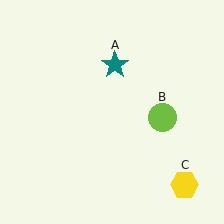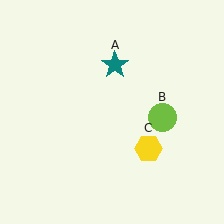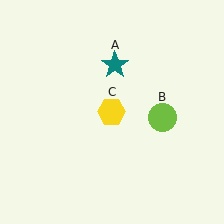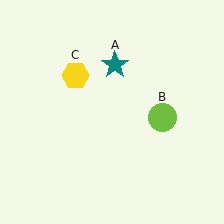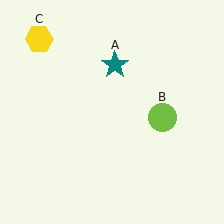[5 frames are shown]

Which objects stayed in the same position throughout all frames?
Teal star (object A) and lime circle (object B) remained stationary.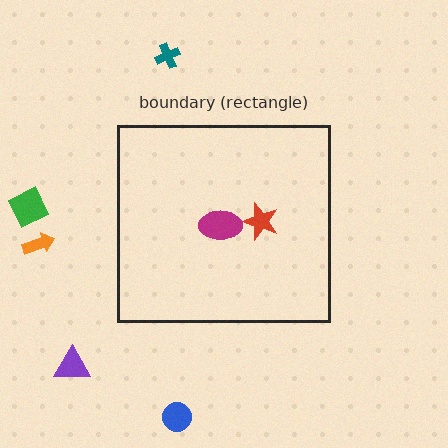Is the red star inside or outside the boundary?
Inside.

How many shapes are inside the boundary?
2 inside, 5 outside.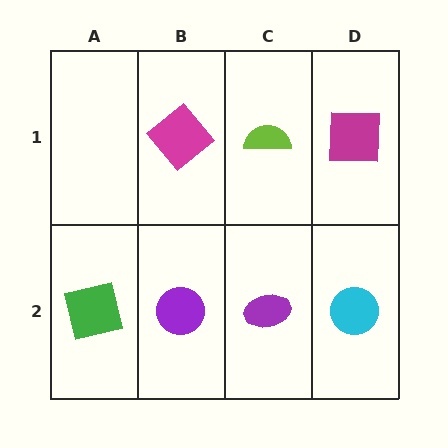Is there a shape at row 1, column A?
No, that cell is empty.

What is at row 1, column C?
A lime semicircle.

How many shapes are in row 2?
4 shapes.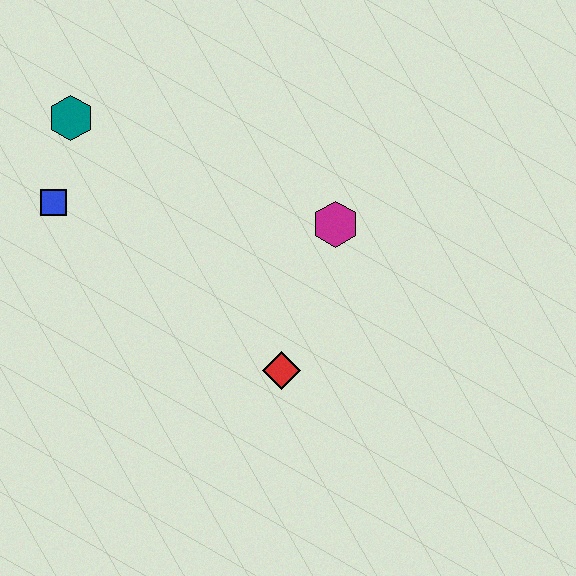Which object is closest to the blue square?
The teal hexagon is closest to the blue square.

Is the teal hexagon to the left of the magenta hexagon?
Yes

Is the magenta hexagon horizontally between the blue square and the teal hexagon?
No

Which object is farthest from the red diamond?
The teal hexagon is farthest from the red diamond.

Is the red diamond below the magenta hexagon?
Yes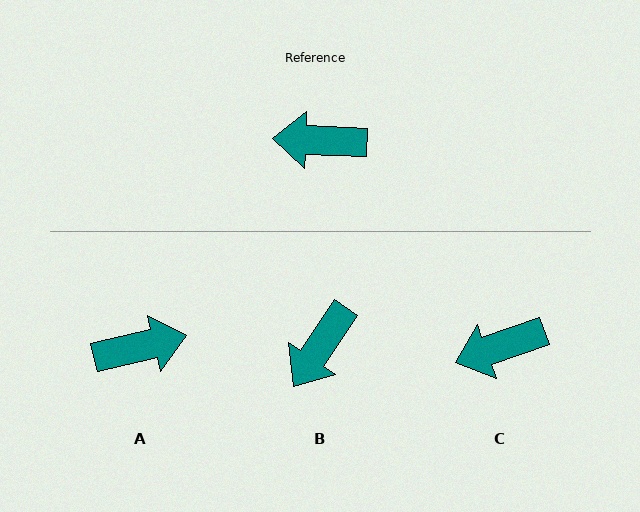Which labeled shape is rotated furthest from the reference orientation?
A, about 165 degrees away.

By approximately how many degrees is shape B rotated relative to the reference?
Approximately 59 degrees counter-clockwise.